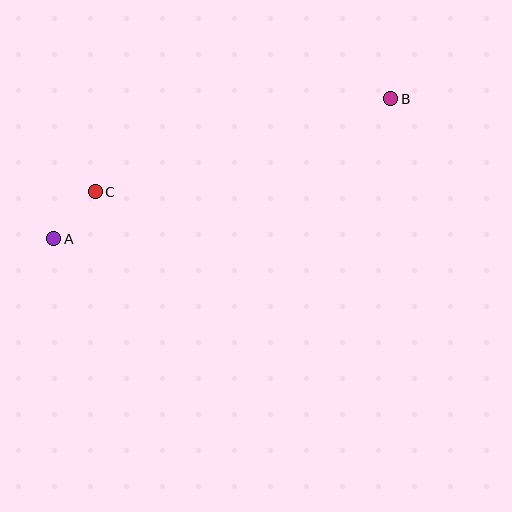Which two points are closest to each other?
Points A and C are closest to each other.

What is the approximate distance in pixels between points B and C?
The distance between B and C is approximately 310 pixels.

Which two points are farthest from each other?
Points A and B are farthest from each other.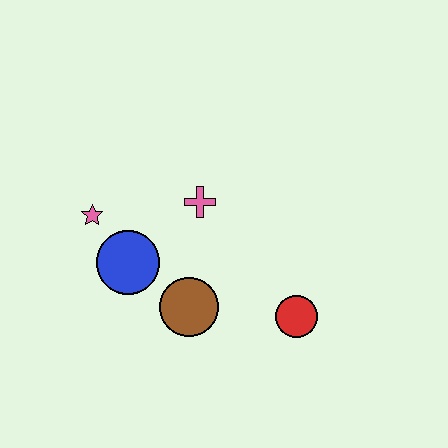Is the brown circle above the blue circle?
No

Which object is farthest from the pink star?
The red circle is farthest from the pink star.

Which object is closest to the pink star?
The blue circle is closest to the pink star.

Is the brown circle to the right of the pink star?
Yes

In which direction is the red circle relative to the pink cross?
The red circle is below the pink cross.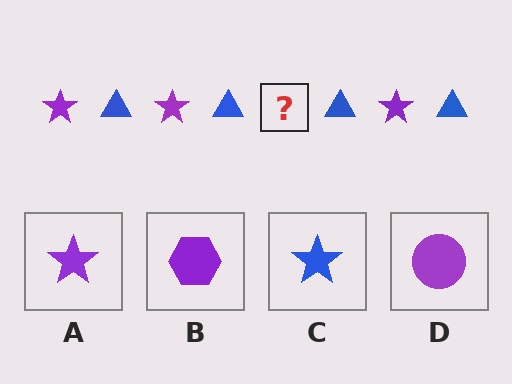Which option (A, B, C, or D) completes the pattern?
A.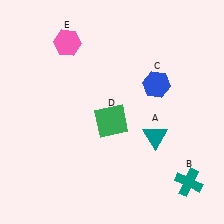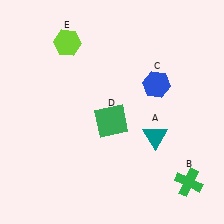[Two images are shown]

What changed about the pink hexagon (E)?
In Image 1, E is pink. In Image 2, it changed to lime.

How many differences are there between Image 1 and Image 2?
There are 2 differences between the two images.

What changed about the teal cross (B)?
In Image 1, B is teal. In Image 2, it changed to green.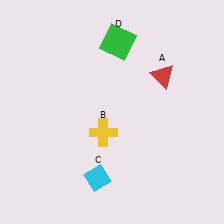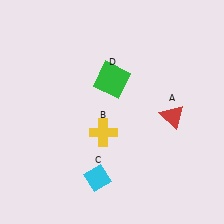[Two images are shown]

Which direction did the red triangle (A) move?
The red triangle (A) moved down.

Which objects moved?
The objects that moved are: the red triangle (A), the green square (D).